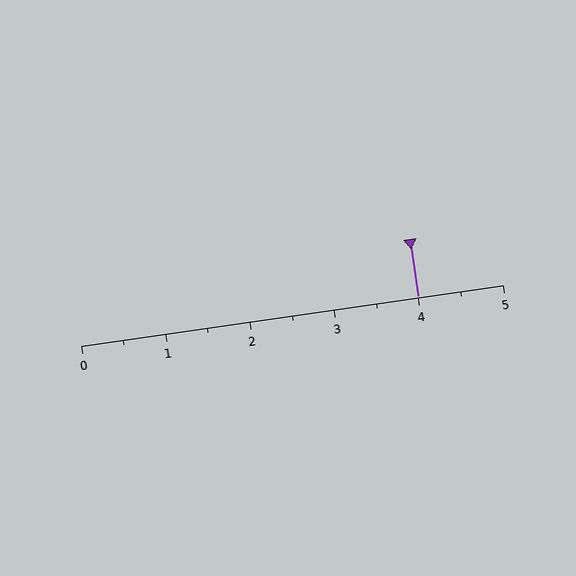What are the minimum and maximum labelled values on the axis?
The axis runs from 0 to 5.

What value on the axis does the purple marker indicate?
The marker indicates approximately 4.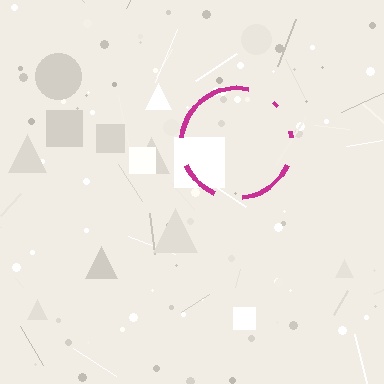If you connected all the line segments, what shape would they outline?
They would outline a circle.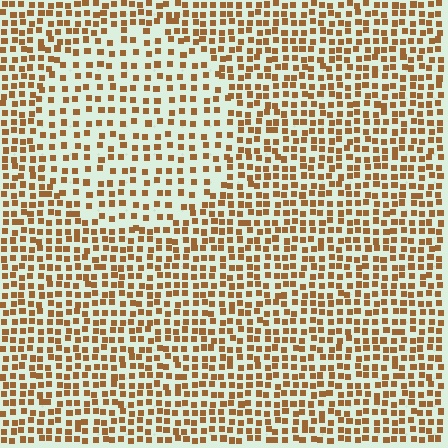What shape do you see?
I see a circle.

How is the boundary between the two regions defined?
The boundary is defined by a change in element density (approximately 1.7x ratio). All elements are the same color, size, and shape.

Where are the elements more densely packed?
The elements are more densely packed outside the circle boundary.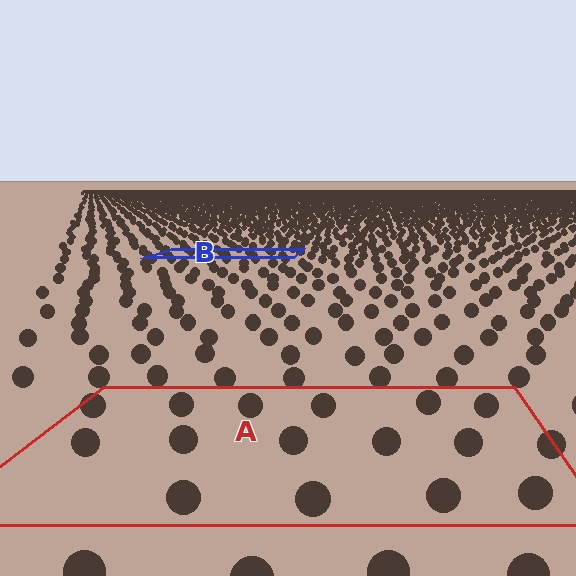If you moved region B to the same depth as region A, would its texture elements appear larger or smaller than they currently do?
They would appear larger. At a closer depth, the same texture elements are projected at a bigger on-screen size.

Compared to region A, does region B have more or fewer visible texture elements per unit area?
Region B has more texture elements per unit area — they are packed more densely because it is farther away.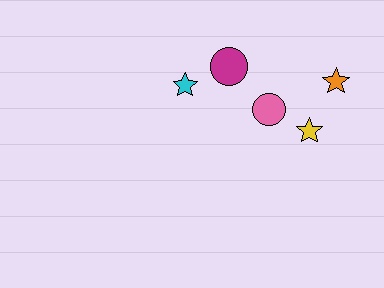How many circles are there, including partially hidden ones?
There are 2 circles.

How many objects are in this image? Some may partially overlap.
There are 5 objects.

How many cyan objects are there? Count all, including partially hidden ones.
There is 1 cyan object.